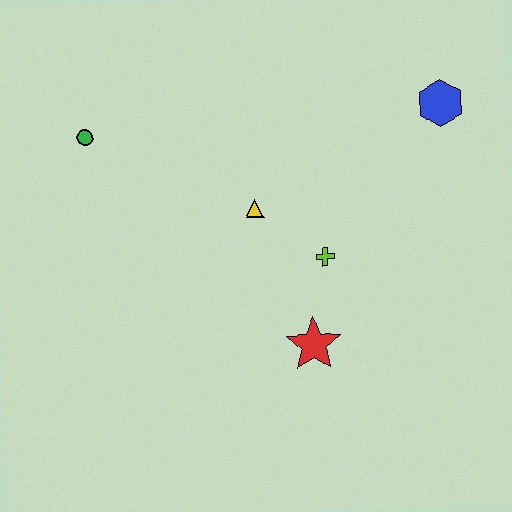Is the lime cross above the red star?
Yes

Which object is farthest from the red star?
The green circle is farthest from the red star.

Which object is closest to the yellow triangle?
The lime cross is closest to the yellow triangle.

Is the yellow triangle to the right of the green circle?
Yes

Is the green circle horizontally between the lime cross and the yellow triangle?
No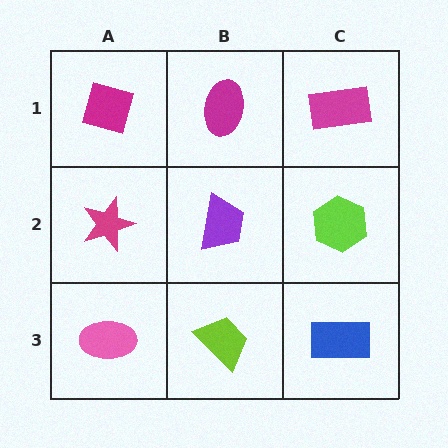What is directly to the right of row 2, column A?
A purple trapezoid.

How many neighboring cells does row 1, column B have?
3.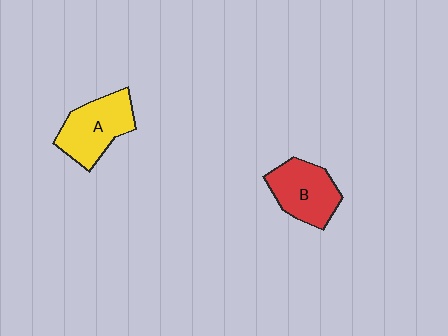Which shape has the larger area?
Shape A (yellow).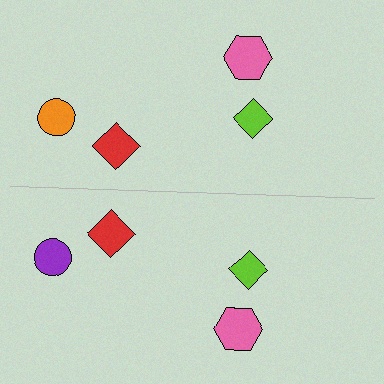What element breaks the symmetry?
The purple circle on the bottom side breaks the symmetry — its mirror counterpart is orange.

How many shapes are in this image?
There are 8 shapes in this image.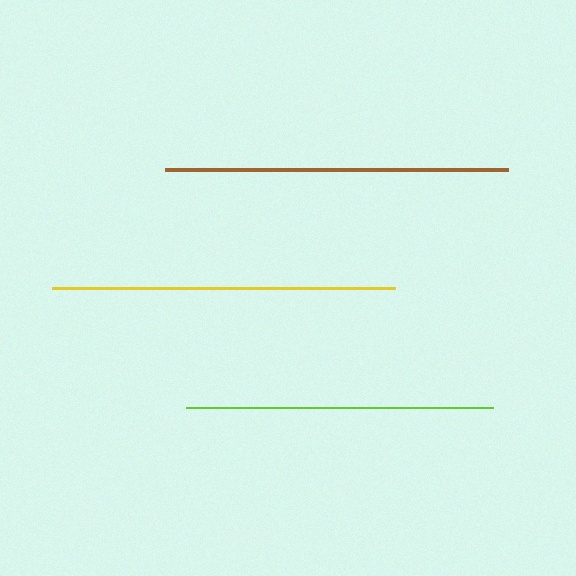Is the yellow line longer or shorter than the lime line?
The yellow line is longer than the lime line.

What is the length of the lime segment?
The lime segment is approximately 307 pixels long.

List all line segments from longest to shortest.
From longest to shortest: brown, yellow, lime.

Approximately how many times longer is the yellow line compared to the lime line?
The yellow line is approximately 1.1 times the length of the lime line.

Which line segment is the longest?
The brown line is the longest at approximately 343 pixels.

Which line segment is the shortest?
The lime line is the shortest at approximately 307 pixels.